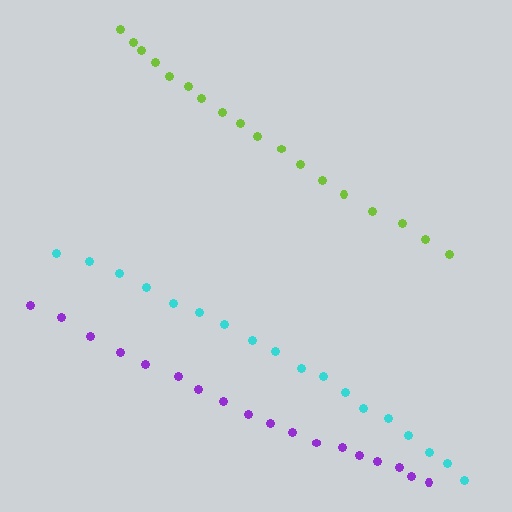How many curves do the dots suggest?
There are 3 distinct paths.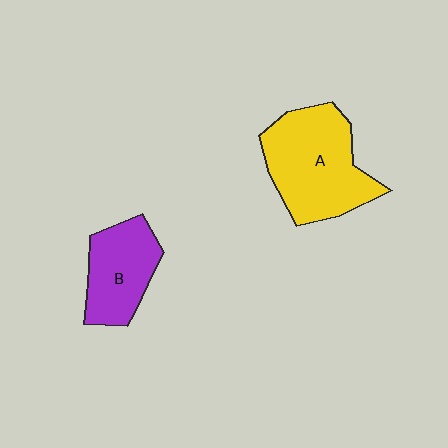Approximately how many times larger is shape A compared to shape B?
Approximately 1.5 times.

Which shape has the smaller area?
Shape B (purple).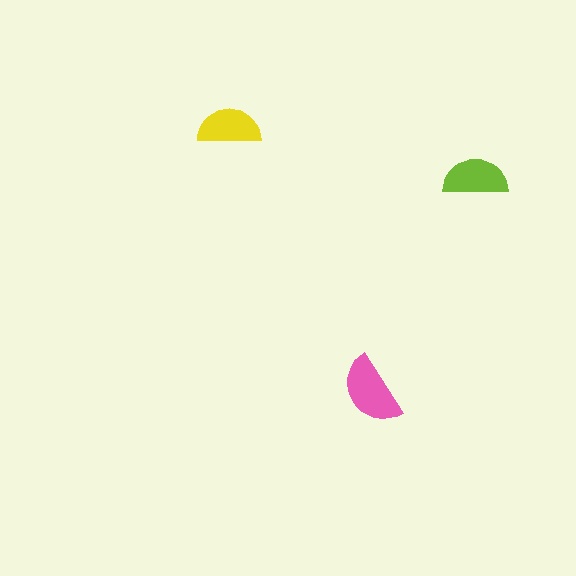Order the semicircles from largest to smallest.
the pink one, the lime one, the yellow one.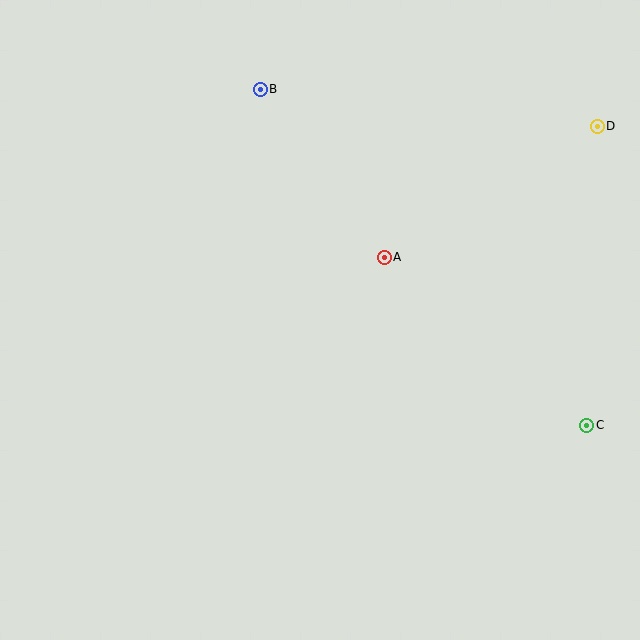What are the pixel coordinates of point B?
Point B is at (260, 89).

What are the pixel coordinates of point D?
Point D is at (597, 126).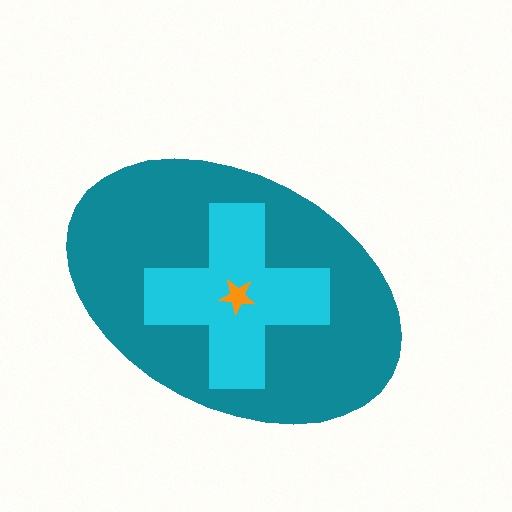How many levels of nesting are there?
3.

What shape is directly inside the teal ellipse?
The cyan cross.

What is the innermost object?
The orange star.